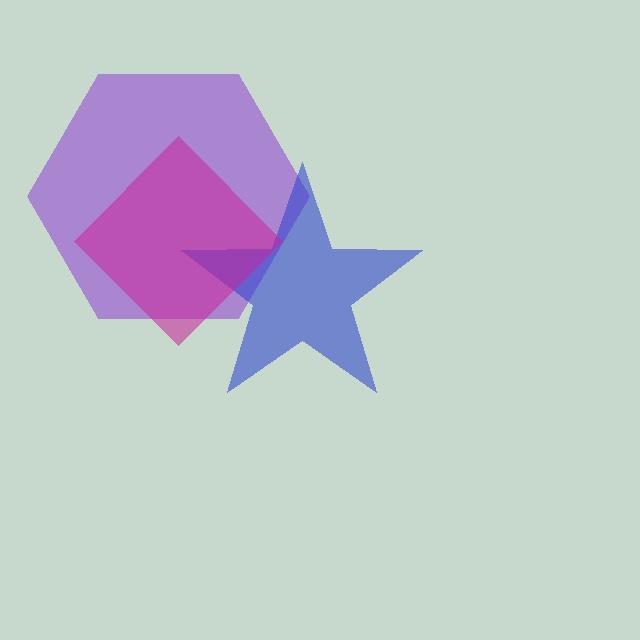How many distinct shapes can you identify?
There are 3 distinct shapes: a purple hexagon, a blue star, a magenta diamond.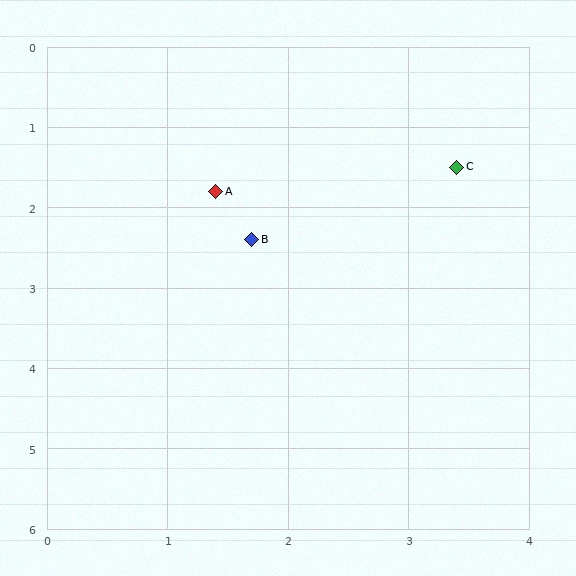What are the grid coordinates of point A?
Point A is at approximately (1.4, 1.8).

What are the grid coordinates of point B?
Point B is at approximately (1.7, 2.4).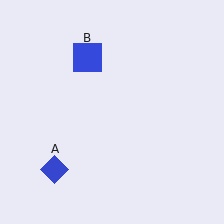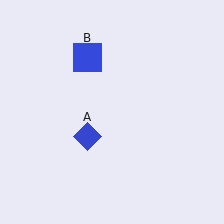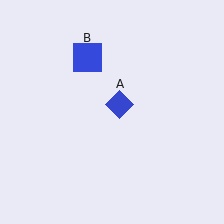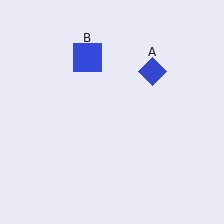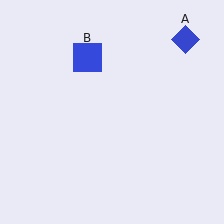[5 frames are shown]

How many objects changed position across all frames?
1 object changed position: blue diamond (object A).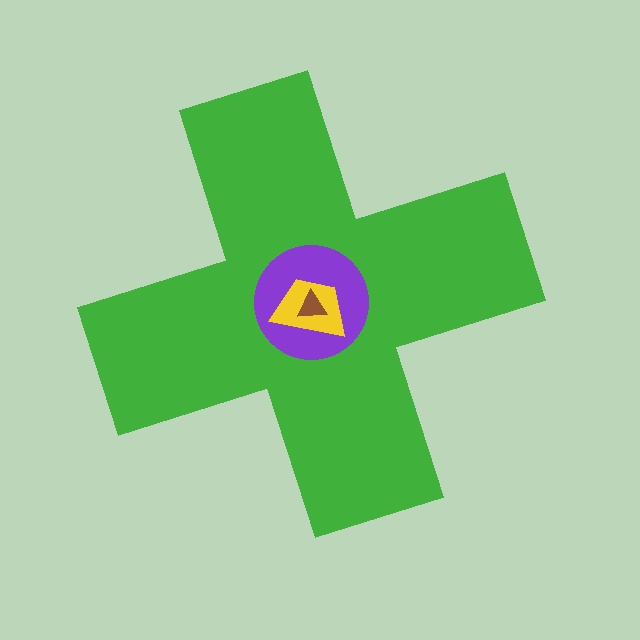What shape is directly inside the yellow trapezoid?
The brown triangle.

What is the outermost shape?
The green cross.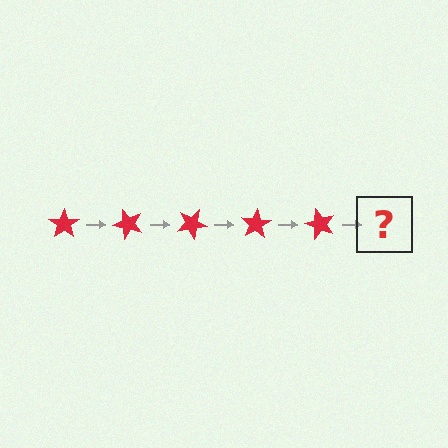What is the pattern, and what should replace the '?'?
The pattern is that the star rotates 50 degrees each step. The '?' should be a red star rotated 250 degrees.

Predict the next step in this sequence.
The next step is a red star rotated 250 degrees.